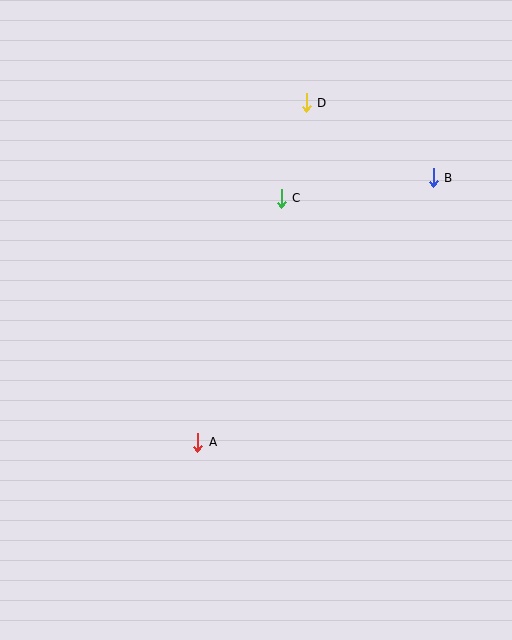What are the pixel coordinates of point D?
Point D is at (306, 103).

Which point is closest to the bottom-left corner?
Point A is closest to the bottom-left corner.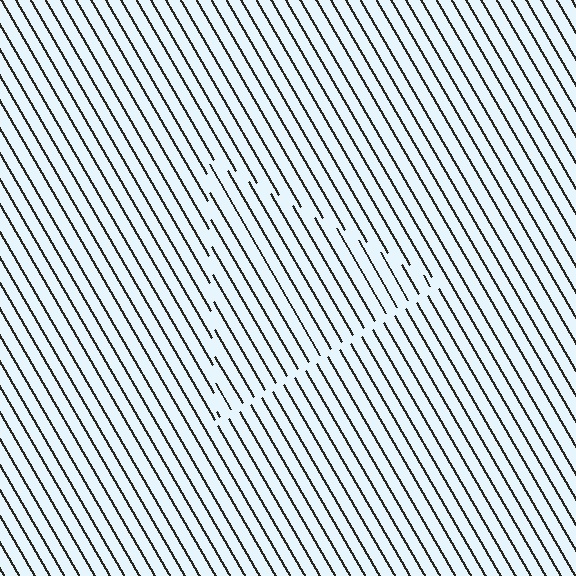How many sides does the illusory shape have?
3 sides — the line-ends trace a triangle.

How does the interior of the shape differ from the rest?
The interior of the shape contains the same grating, shifted by half a period — the contour is defined by the phase discontinuity where line-ends from the inner and outer gratings abut.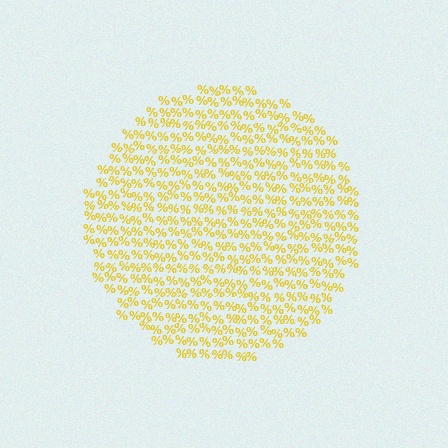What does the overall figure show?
The overall figure shows a circle.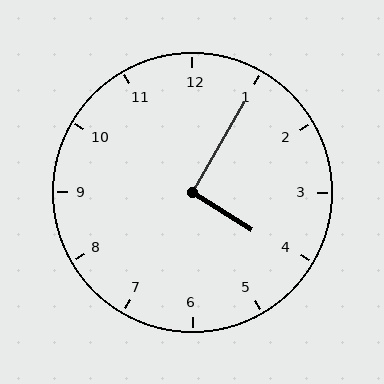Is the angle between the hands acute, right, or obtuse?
It is right.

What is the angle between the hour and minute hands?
Approximately 92 degrees.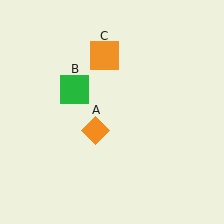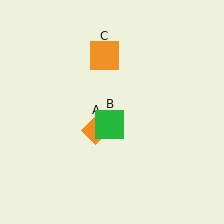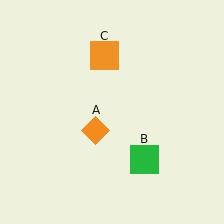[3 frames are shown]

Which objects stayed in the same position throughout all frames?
Orange diamond (object A) and orange square (object C) remained stationary.